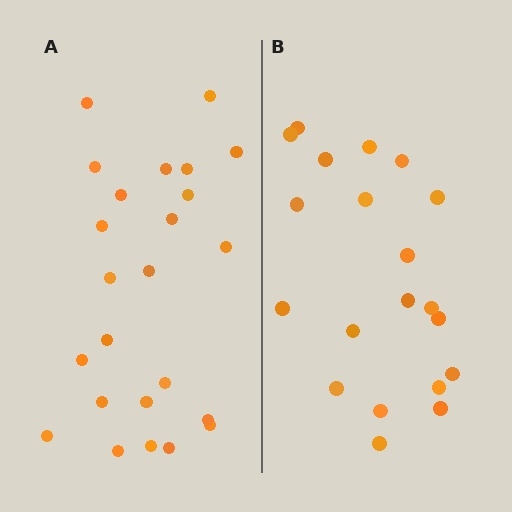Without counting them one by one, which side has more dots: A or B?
Region A (the left region) has more dots.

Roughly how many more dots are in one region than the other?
Region A has about 4 more dots than region B.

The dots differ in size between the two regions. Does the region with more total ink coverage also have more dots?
No. Region B has more total ink coverage because its dots are larger, but region A actually contains more individual dots. Total area can be misleading — the number of items is what matters here.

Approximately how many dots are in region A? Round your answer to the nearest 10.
About 20 dots. (The exact count is 24, which rounds to 20.)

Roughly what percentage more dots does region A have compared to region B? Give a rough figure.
About 20% more.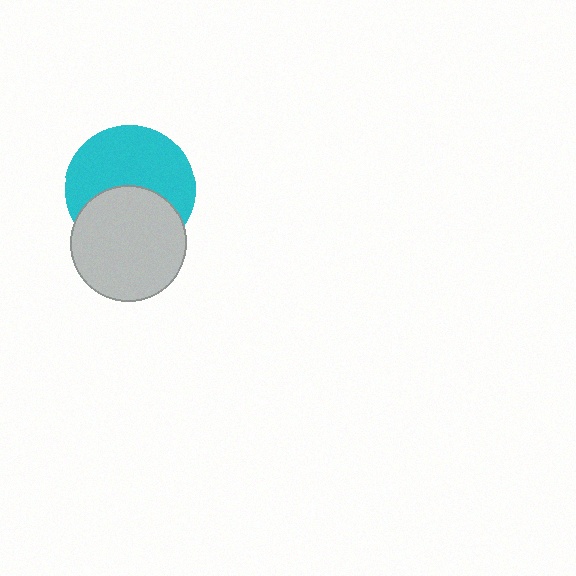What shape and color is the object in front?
The object in front is a light gray circle.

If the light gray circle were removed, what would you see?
You would see the complete cyan circle.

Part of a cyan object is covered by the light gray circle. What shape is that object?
It is a circle.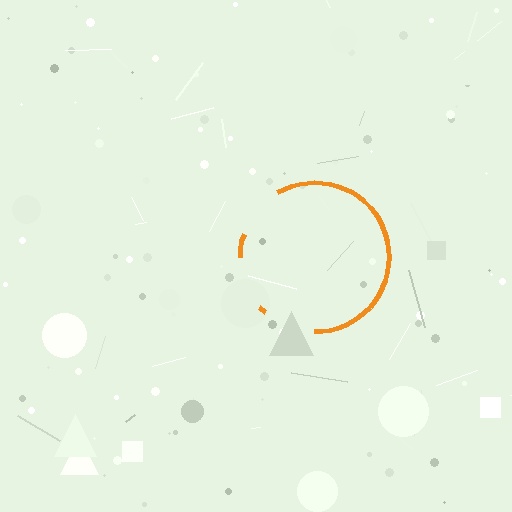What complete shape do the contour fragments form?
The contour fragments form a circle.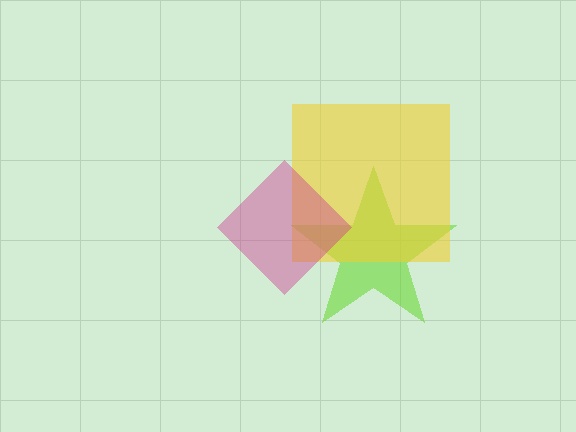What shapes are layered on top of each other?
The layered shapes are: a lime star, a yellow square, a magenta diamond.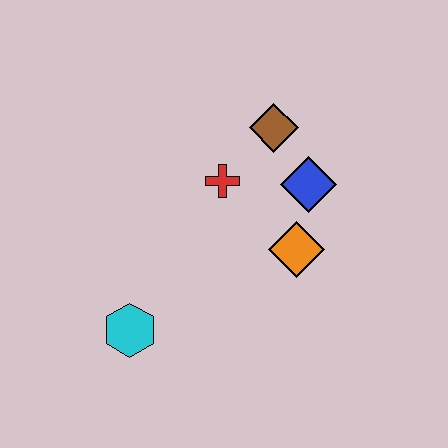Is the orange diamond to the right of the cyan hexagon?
Yes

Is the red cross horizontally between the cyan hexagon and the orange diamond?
Yes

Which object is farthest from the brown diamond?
The cyan hexagon is farthest from the brown diamond.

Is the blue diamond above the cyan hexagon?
Yes